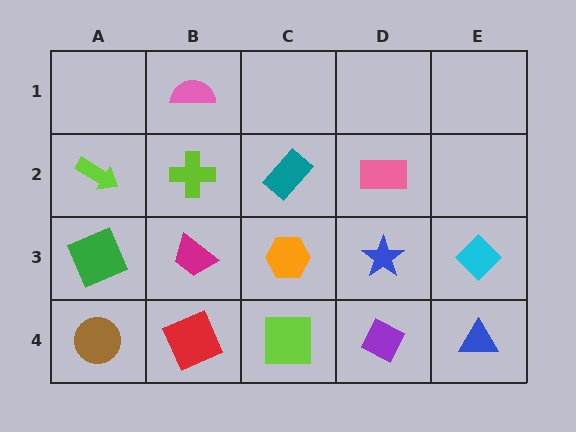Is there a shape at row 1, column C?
No, that cell is empty.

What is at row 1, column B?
A pink semicircle.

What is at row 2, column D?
A pink rectangle.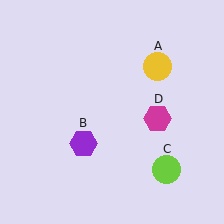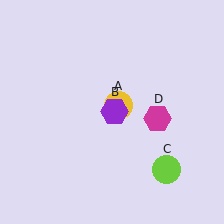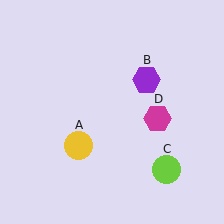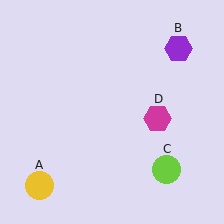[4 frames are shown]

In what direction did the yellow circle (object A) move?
The yellow circle (object A) moved down and to the left.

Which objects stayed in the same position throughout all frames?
Lime circle (object C) and magenta hexagon (object D) remained stationary.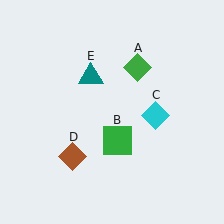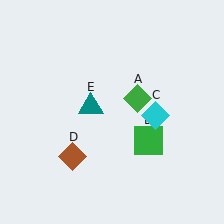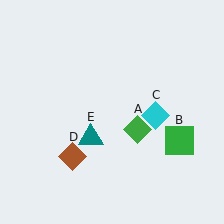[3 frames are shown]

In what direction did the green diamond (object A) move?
The green diamond (object A) moved down.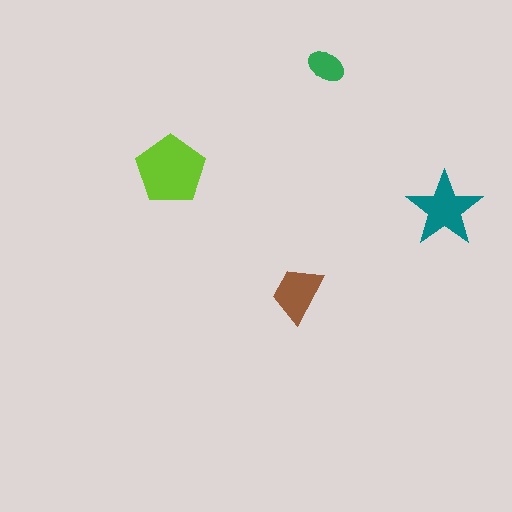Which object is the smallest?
The green ellipse.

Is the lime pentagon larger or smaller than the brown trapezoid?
Larger.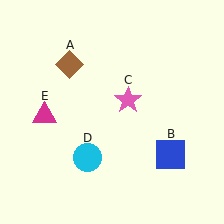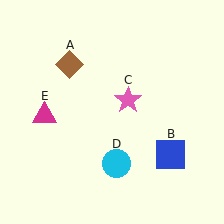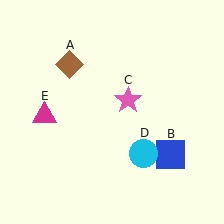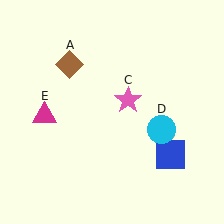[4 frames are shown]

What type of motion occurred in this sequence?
The cyan circle (object D) rotated counterclockwise around the center of the scene.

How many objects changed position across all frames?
1 object changed position: cyan circle (object D).